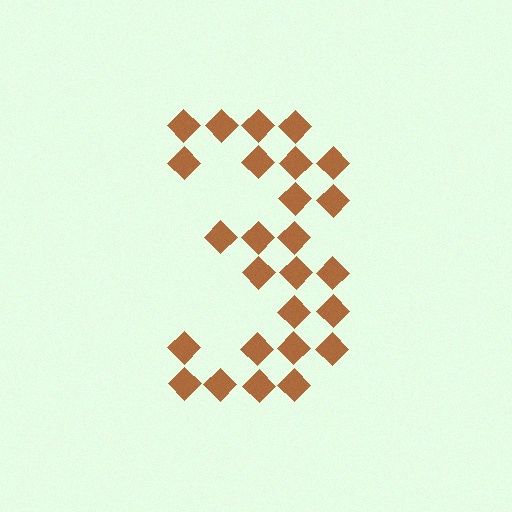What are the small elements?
The small elements are diamonds.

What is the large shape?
The large shape is the digit 3.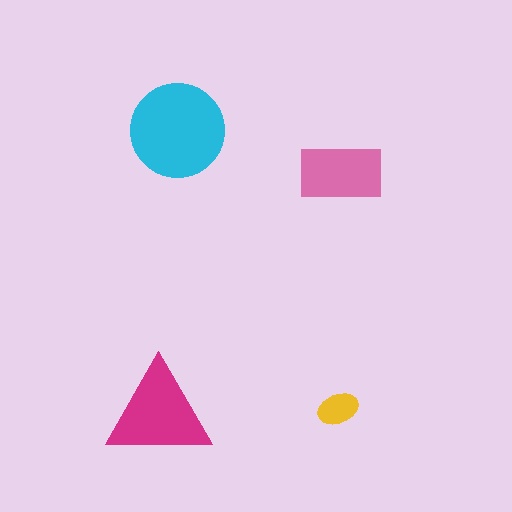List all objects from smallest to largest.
The yellow ellipse, the pink rectangle, the magenta triangle, the cyan circle.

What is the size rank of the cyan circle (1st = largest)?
1st.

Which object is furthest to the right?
The pink rectangle is rightmost.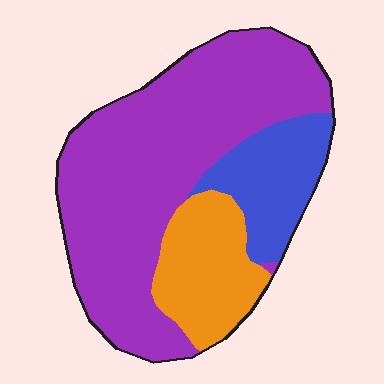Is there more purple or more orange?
Purple.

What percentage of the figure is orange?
Orange takes up about one fifth (1/5) of the figure.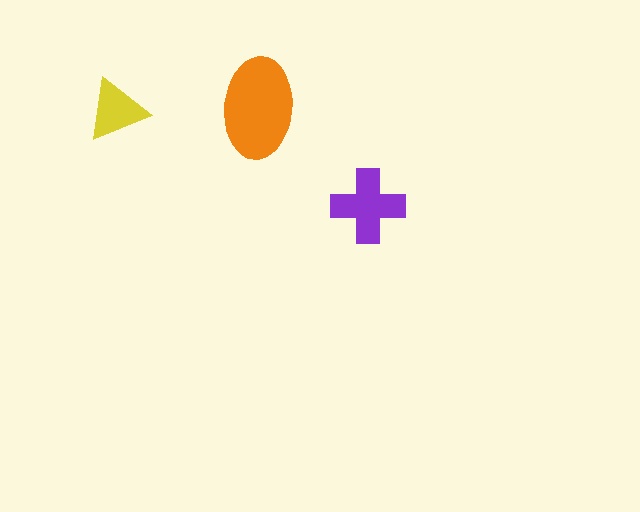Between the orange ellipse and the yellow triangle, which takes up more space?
The orange ellipse.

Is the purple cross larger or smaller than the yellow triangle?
Larger.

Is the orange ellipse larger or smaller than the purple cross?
Larger.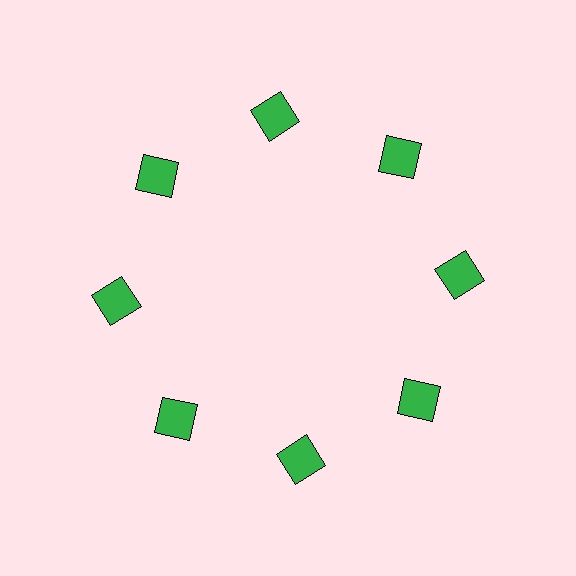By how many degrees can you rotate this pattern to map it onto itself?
The pattern maps onto itself every 45 degrees of rotation.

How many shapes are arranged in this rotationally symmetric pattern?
There are 8 shapes, arranged in 8 groups of 1.